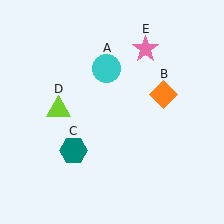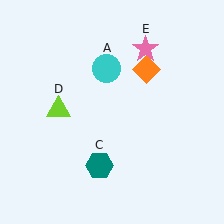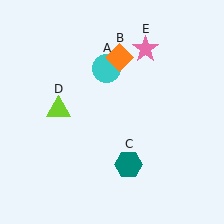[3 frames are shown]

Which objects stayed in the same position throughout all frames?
Cyan circle (object A) and lime triangle (object D) and pink star (object E) remained stationary.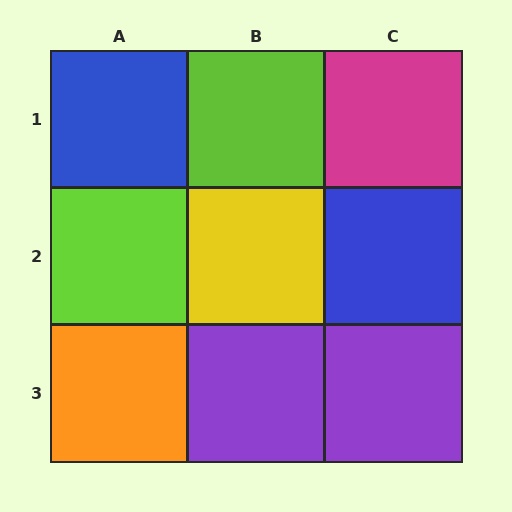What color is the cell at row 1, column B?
Lime.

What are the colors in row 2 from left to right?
Lime, yellow, blue.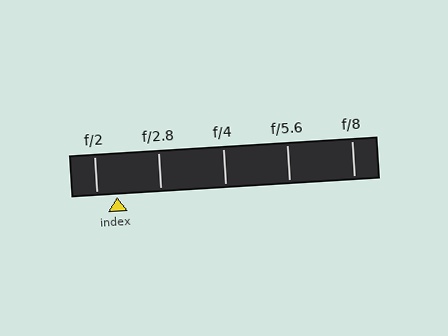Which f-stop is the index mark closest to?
The index mark is closest to f/2.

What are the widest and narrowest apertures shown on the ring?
The widest aperture shown is f/2 and the narrowest is f/8.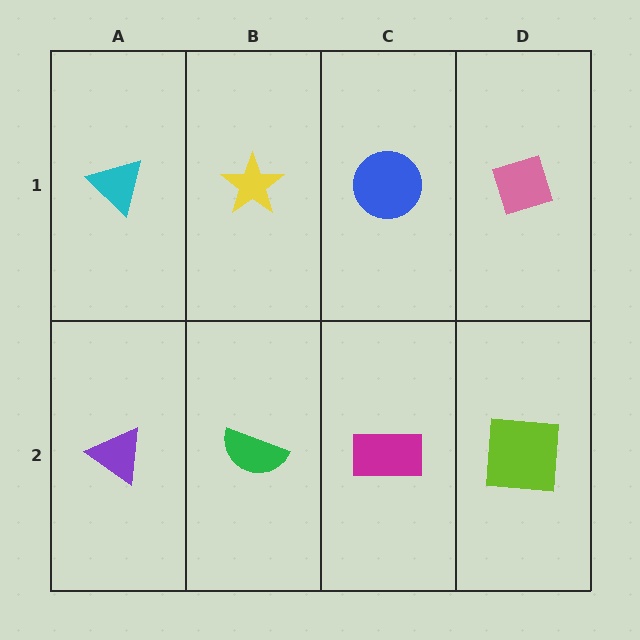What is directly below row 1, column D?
A lime square.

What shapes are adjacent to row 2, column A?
A cyan triangle (row 1, column A), a green semicircle (row 2, column B).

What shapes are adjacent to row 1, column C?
A magenta rectangle (row 2, column C), a yellow star (row 1, column B), a pink diamond (row 1, column D).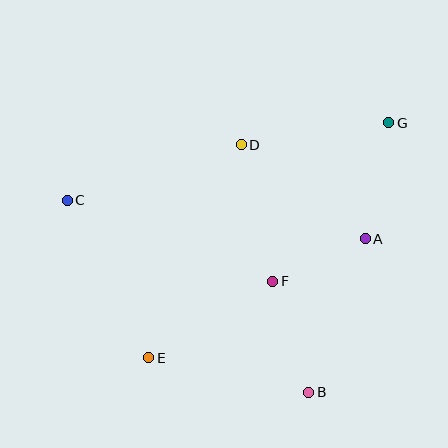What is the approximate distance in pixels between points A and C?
The distance between A and C is approximately 301 pixels.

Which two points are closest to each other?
Points A and F are closest to each other.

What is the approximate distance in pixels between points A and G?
The distance between A and G is approximately 118 pixels.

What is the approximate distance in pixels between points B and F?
The distance between B and F is approximately 117 pixels.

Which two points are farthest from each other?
Points E and G are farthest from each other.